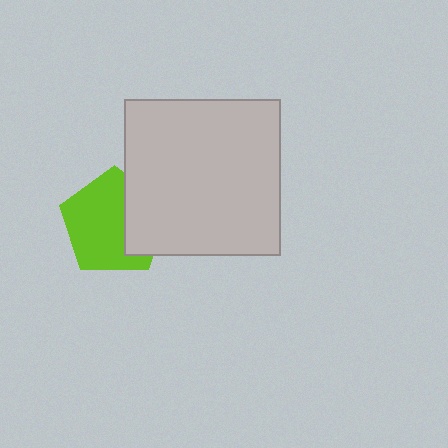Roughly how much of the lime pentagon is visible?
Most of it is visible (roughly 66%).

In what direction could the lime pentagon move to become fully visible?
The lime pentagon could move left. That would shift it out from behind the light gray square entirely.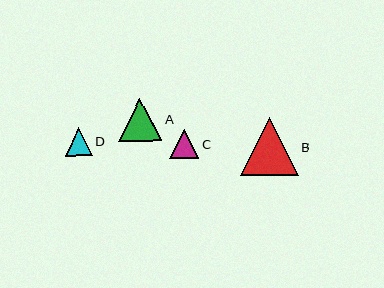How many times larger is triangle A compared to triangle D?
Triangle A is approximately 1.6 times the size of triangle D.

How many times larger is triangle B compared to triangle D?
Triangle B is approximately 2.1 times the size of triangle D.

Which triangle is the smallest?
Triangle D is the smallest with a size of approximately 27 pixels.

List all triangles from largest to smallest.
From largest to smallest: B, A, C, D.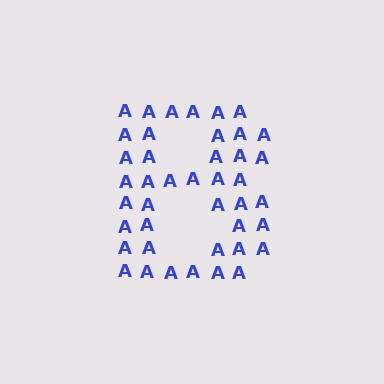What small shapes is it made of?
It is made of small letter A's.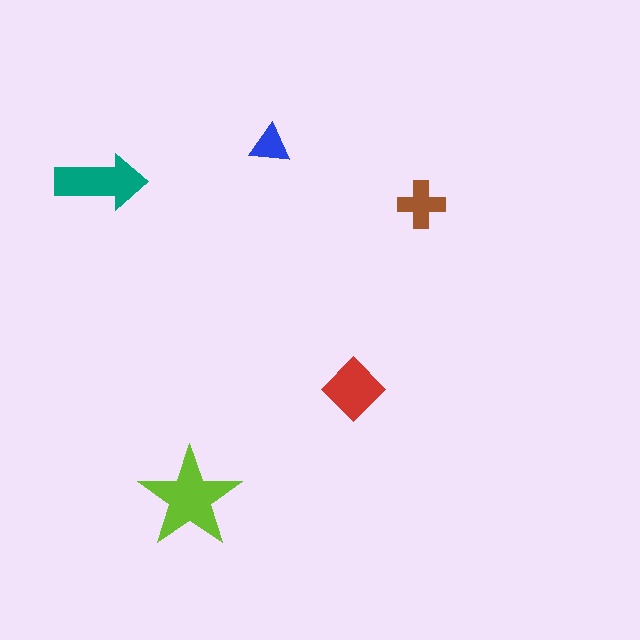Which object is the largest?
The lime star.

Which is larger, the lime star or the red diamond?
The lime star.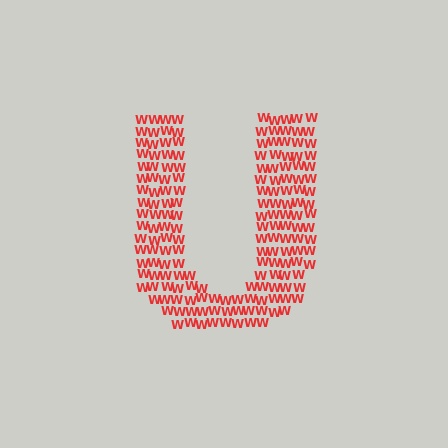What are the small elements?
The small elements are letter W's.